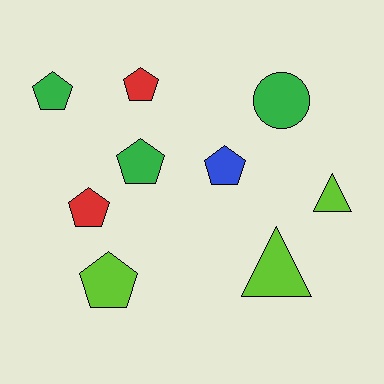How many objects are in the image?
There are 9 objects.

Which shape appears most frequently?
Pentagon, with 6 objects.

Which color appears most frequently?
Lime, with 3 objects.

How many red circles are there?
There are no red circles.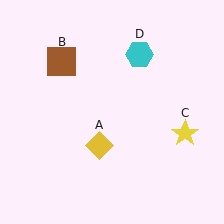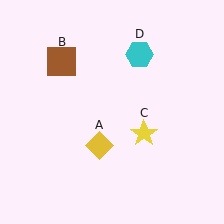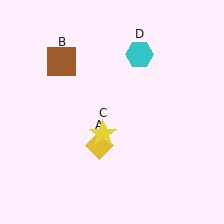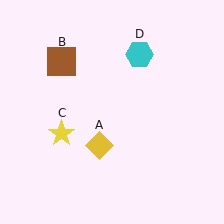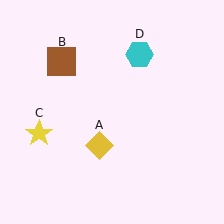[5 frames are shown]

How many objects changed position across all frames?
1 object changed position: yellow star (object C).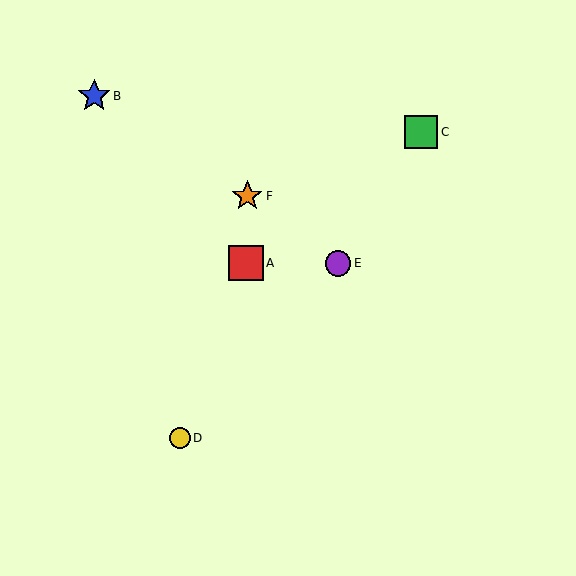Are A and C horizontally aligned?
No, A is at y≈263 and C is at y≈132.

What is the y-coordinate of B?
Object B is at y≈96.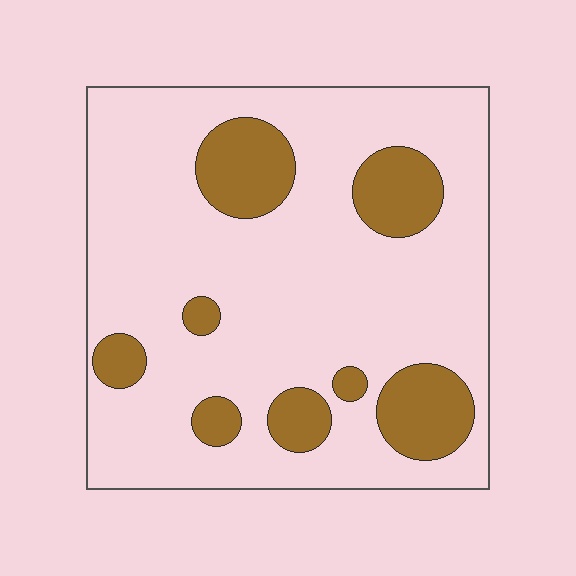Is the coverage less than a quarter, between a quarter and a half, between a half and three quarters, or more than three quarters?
Less than a quarter.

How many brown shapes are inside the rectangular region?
8.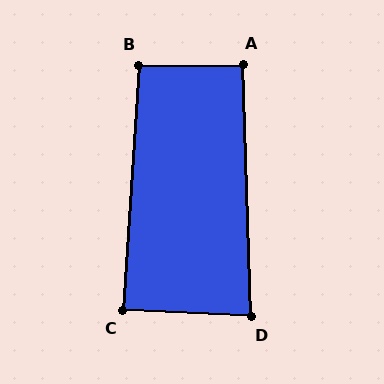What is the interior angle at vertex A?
Approximately 91 degrees (approximately right).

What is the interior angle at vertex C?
Approximately 89 degrees (approximately right).